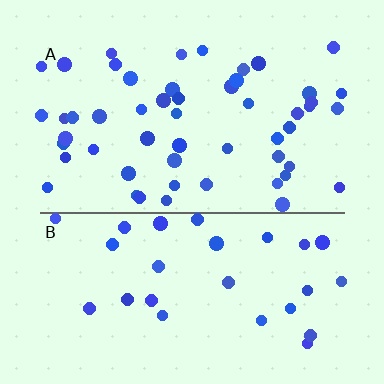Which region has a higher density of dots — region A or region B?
A (the top).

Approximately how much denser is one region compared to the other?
Approximately 1.8× — region A over region B.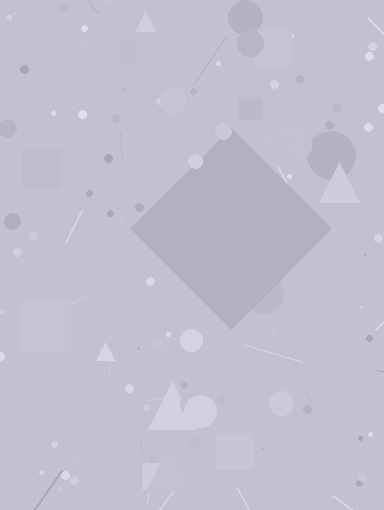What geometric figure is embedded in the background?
A diamond is embedded in the background.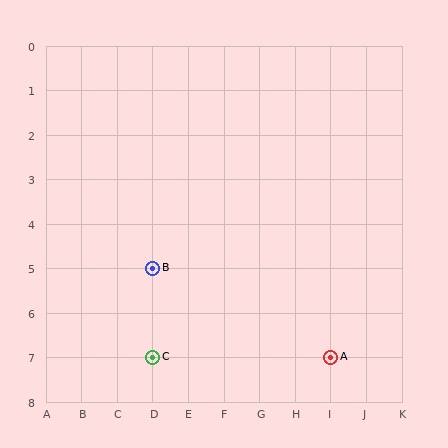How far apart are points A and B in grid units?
Points A and B are 5 columns and 2 rows apart (about 5.4 grid units diagonally).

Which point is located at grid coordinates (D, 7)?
Point C is at (D, 7).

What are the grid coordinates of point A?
Point A is at grid coordinates (I, 7).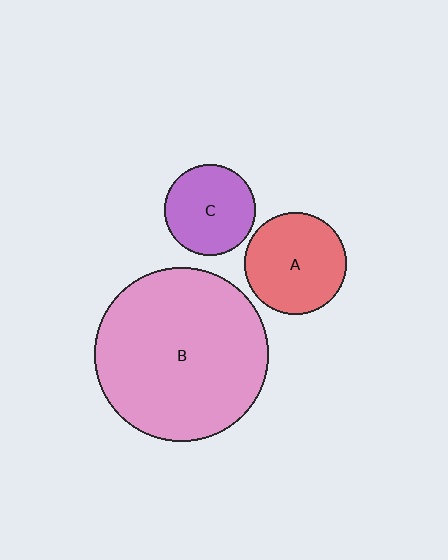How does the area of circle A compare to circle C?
Approximately 1.3 times.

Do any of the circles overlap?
No, none of the circles overlap.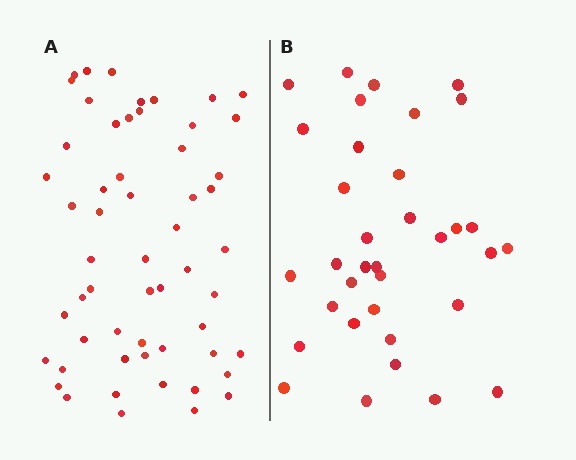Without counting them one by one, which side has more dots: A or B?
Region A (the left region) has more dots.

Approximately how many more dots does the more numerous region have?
Region A has approximately 20 more dots than region B.